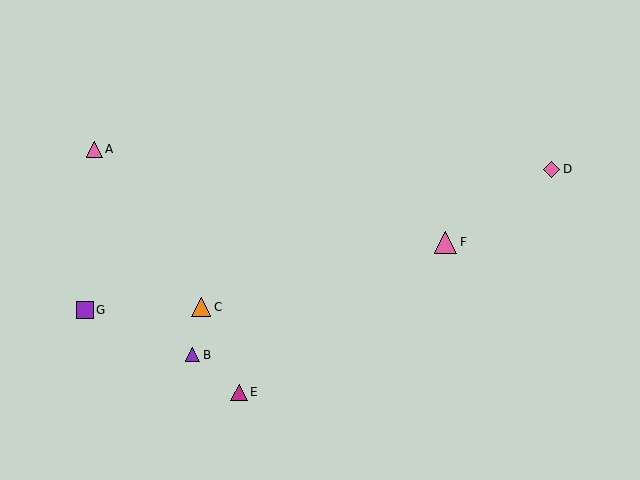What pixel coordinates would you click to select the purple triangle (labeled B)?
Click at (193, 355) to select the purple triangle B.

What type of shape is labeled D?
Shape D is a pink diamond.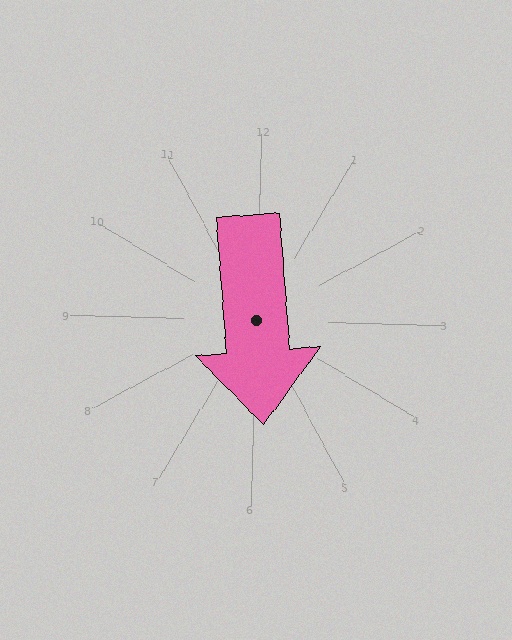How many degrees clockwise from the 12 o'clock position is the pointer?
Approximately 174 degrees.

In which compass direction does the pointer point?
South.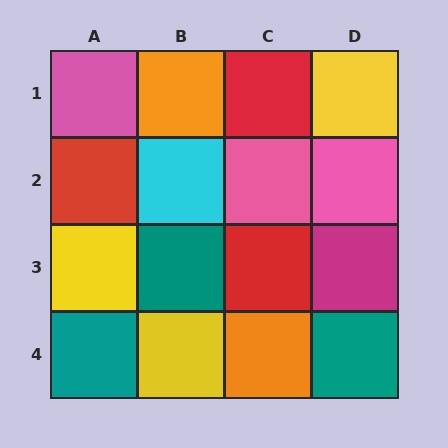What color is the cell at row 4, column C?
Orange.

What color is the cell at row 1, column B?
Orange.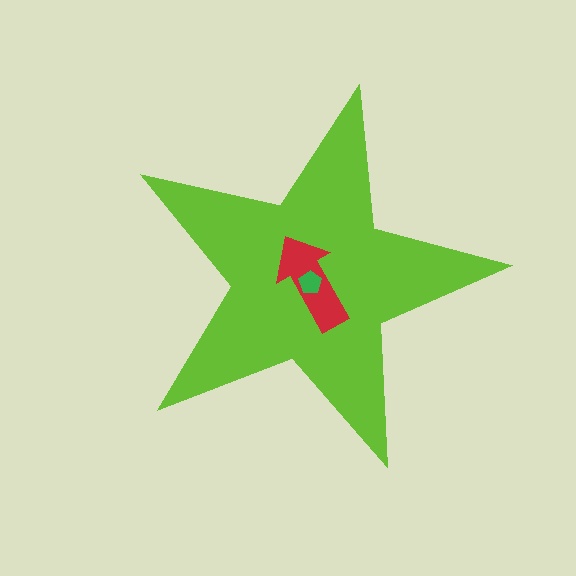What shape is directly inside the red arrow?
The green pentagon.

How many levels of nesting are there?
3.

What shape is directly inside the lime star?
The red arrow.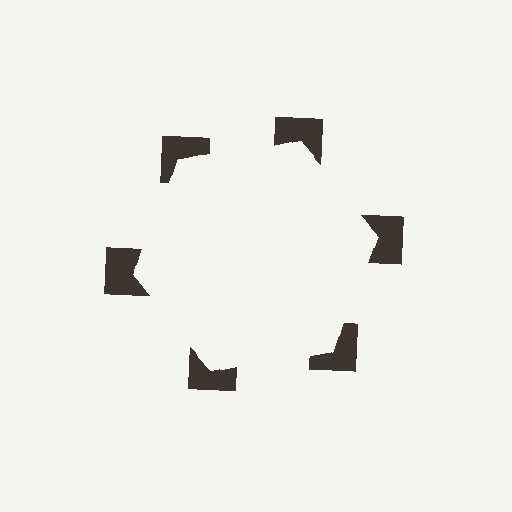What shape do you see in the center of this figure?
An illusory hexagon — its edges are inferred from the aligned wedge cuts in the notched squares, not physically drawn.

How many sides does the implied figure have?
6 sides.